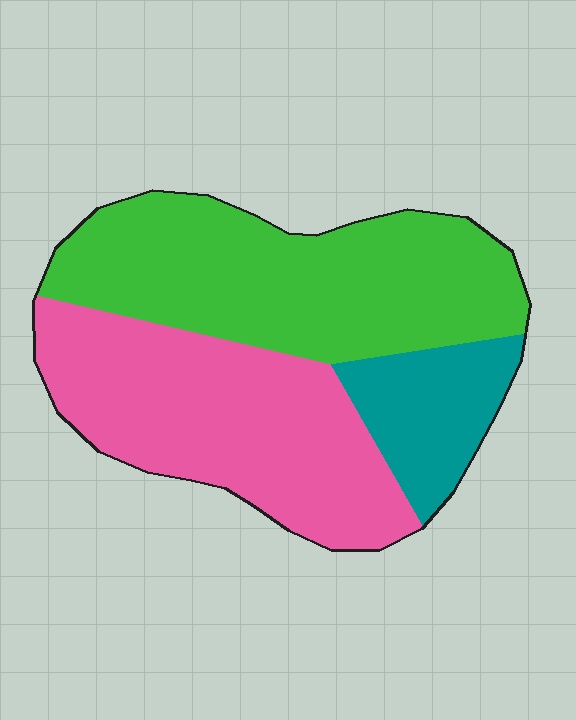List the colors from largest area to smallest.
From largest to smallest: green, pink, teal.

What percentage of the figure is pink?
Pink covers 41% of the figure.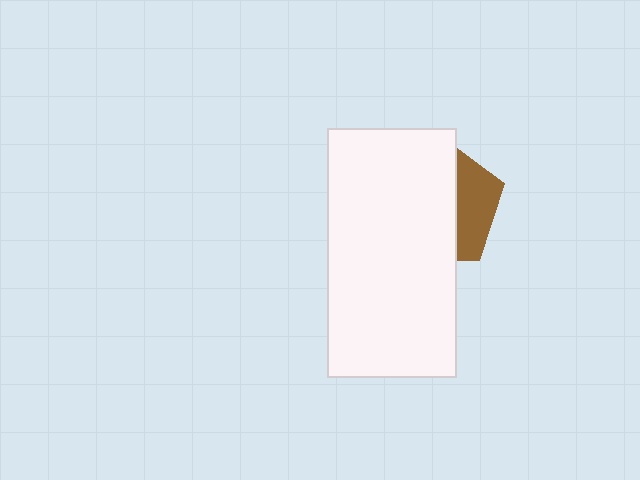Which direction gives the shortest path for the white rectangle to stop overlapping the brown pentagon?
Moving left gives the shortest separation.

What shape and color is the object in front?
The object in front is a white rectangle.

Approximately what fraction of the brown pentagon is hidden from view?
Roughly 70% of the brown pentagon is hidden behind the white rectangle.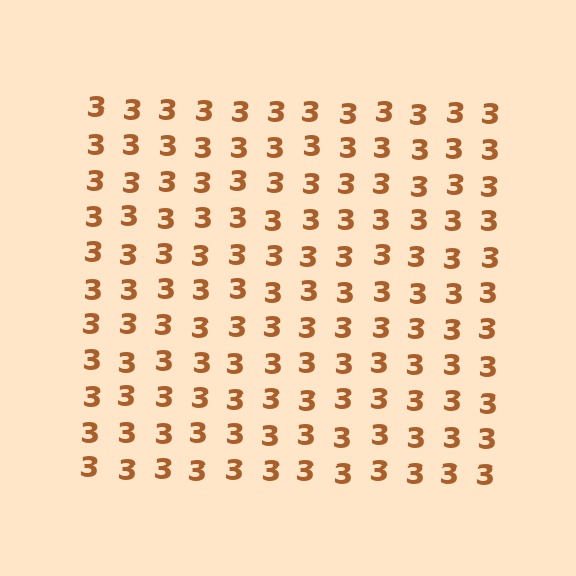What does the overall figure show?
The overall figure shows a square.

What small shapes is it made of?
It is made of small digit 3's.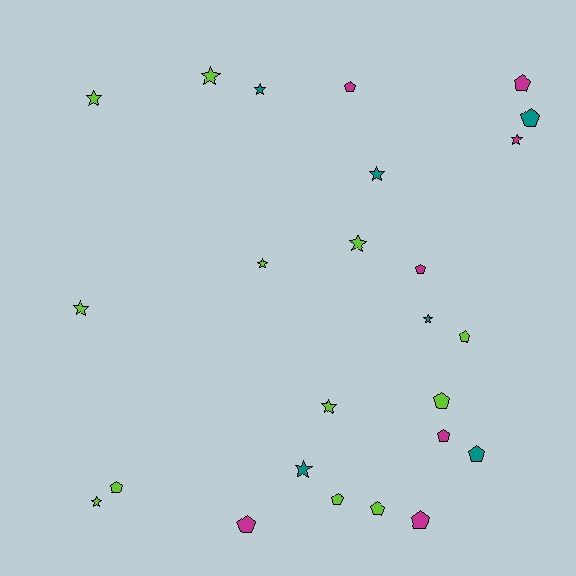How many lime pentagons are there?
There are 5 lime pentagons.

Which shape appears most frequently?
Pentagon, with 13 objects.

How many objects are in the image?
There are 25 objects.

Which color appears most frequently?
Lime, with 12 objects.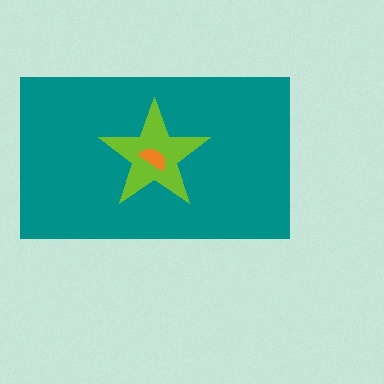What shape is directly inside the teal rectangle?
The lime star.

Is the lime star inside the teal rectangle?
Yes.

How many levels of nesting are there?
3.